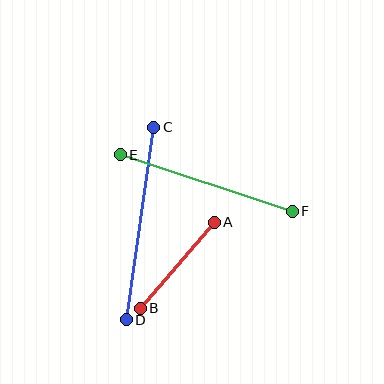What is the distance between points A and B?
The distance is approximately 114 pixels.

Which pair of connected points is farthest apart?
Points C and D are farthest apart.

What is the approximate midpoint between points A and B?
The midpoint is at approximately (177, 265) pixels.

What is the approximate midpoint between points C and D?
The midpoint is at approximately (140, 223) pixels.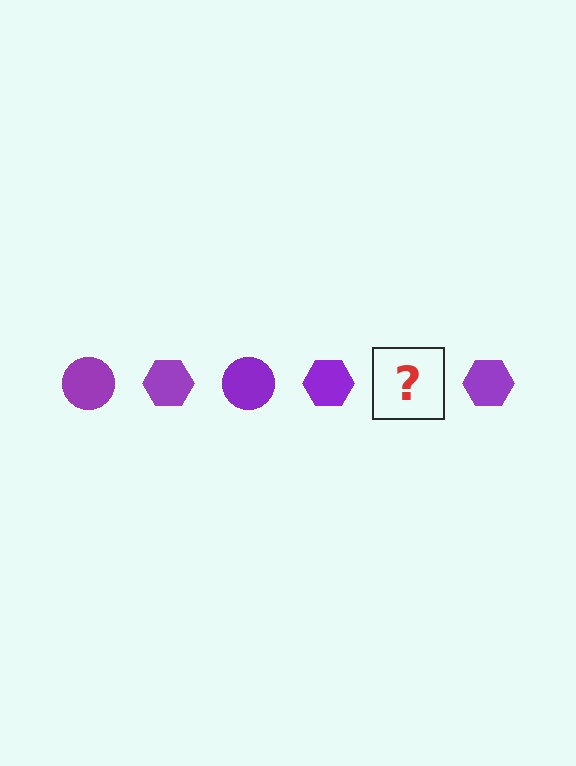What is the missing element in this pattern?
The missing element is a purple circle.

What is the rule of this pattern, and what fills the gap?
The rule is that the pattern cycles through circle, hexagon shapes in purple. The gap should be filled with a purple circle.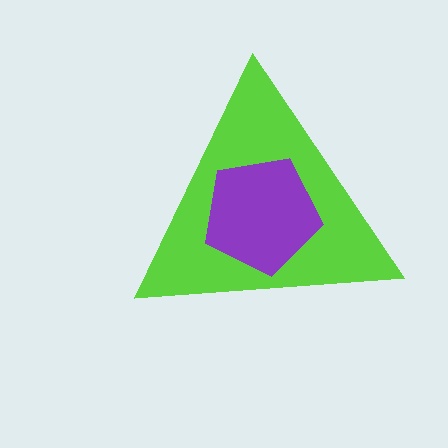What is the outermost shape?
The lime triangle.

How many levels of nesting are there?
2.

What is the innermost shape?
The purple pentagon.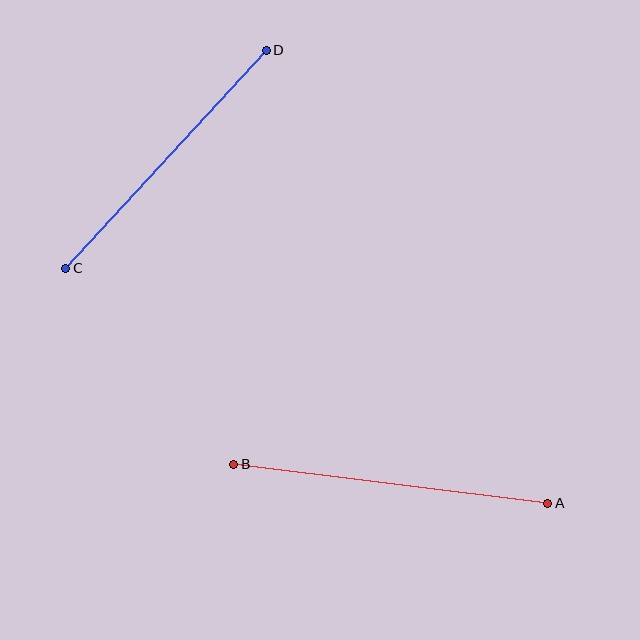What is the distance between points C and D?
The distance is approximately 296 pixels.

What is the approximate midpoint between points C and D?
The midpoint is at approximately (166, 159) pixels.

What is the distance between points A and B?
The distance is approximately 316 pixels.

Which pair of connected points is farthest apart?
Points A and B are farthest apart.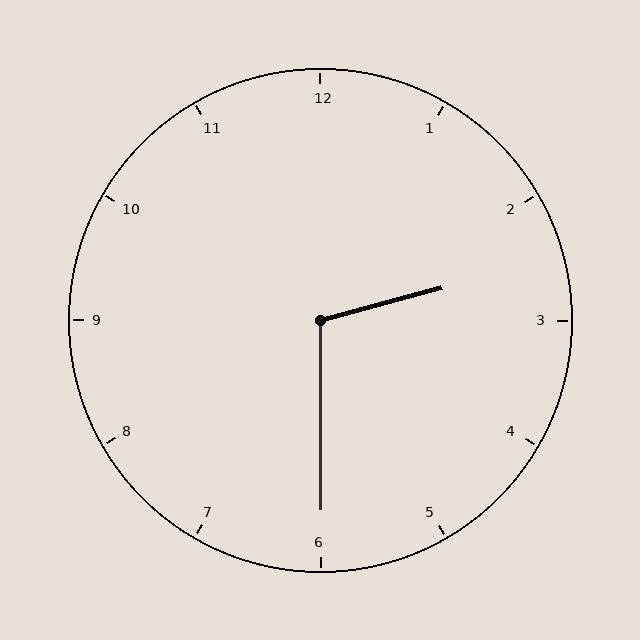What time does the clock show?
2:30.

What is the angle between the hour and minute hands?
Approximately 105 degrees.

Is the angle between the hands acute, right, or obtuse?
It is obtuse.